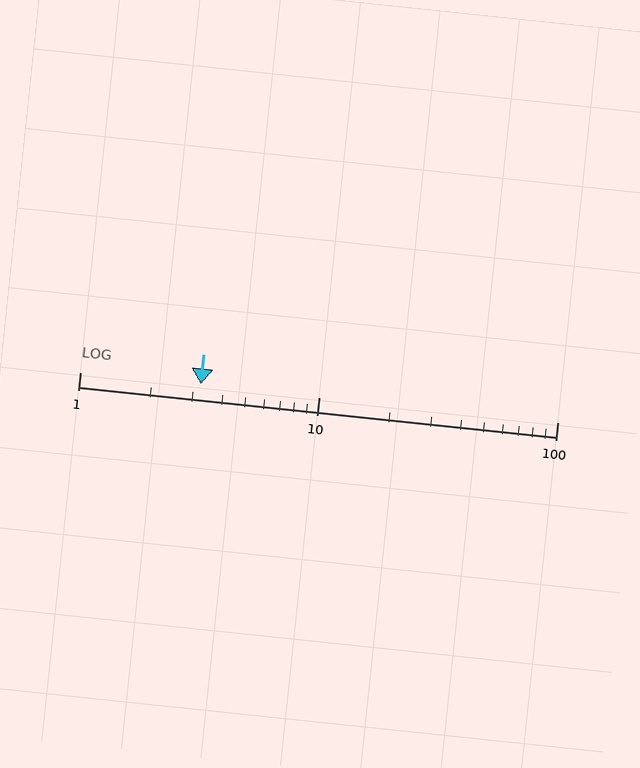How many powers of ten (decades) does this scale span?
The scale spans 2 decades, from 1 to 100.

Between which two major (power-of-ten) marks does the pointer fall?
The pointer is between 1 and 10.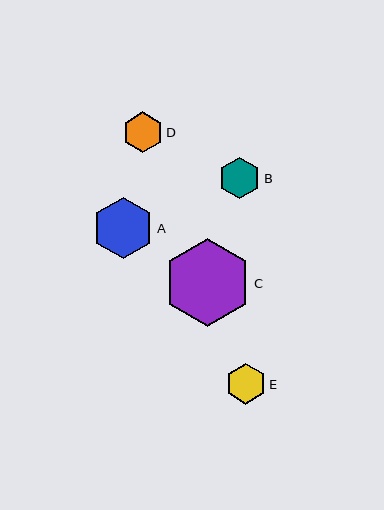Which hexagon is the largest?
Hexagon C is the largest with a size of approximately 88 pixels.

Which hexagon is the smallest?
Hexagon E is the smallest with a size of approximately 40 pixels.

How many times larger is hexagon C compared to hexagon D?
Hexagon C is approximately 2.1 times the size of hexagon D.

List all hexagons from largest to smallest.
From largest to smallest: C, A, B, D, E.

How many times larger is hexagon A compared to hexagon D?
Hexagon A is approximately 1.5 times the size of hexagon D.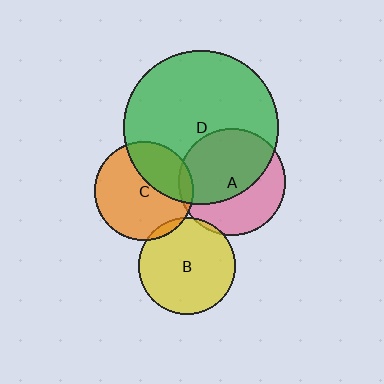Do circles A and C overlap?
Yes.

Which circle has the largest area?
Circle D (green).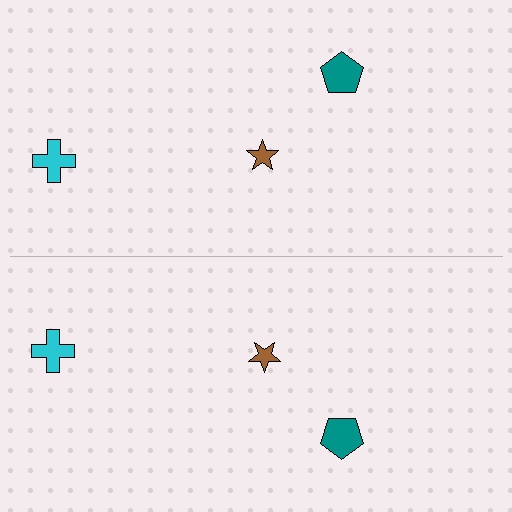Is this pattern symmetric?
Yes, this pattern has bilateral (reflection) symmetry.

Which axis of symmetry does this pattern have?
The pattern has a horizontal axis of symmetry running through the center of the image.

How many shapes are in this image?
There are 6 shapes in this image.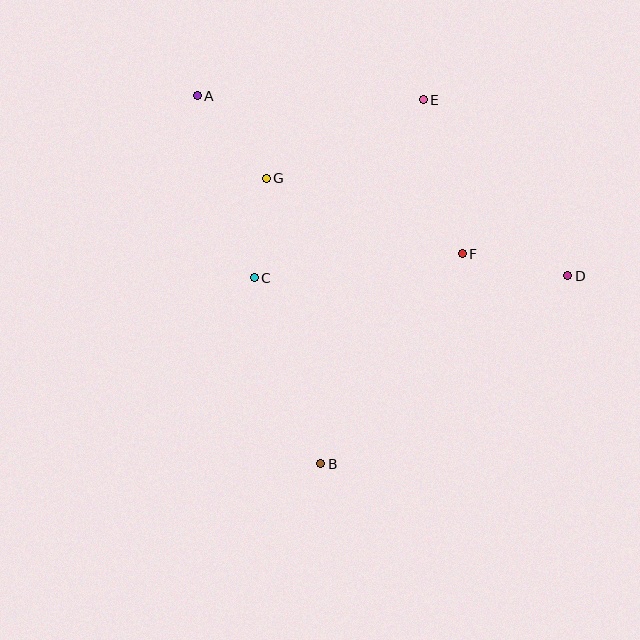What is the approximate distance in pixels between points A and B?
The distance between A and B is approximately 388 pixels.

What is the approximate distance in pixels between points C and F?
The distance between C and F is approximately 209 pixels.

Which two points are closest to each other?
Points C and G are closest to each other.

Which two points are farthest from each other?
Points A and D are farthest from each other.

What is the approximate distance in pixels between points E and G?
The distance between E and G is approximately 176 pixels.